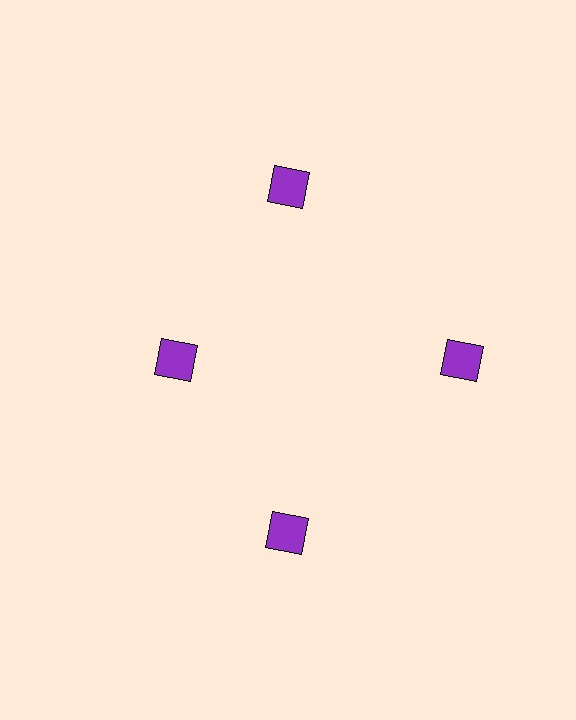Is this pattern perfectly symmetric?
No. The 4 purple squares are arranged in a ring, but one element near the 9 o'clock position is pulled inward toward the center, breaking the 4-fold rotational symmetry.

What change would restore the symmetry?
The symmetry would be restored by moving it outward, back onto the ring so that all 4 squares sit at equal angles and equal distance from the center.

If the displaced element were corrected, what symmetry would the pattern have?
It would have 4-fold rotational symmetry — the pattern would map onto itself every 90 degrees.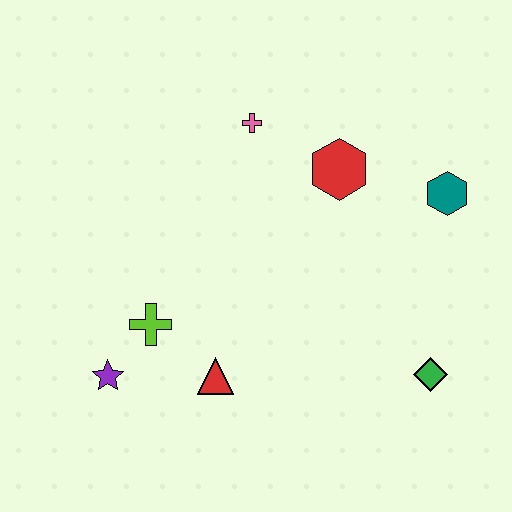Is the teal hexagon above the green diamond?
Yes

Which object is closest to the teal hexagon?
The red hexagon is closest to the teal hexagon.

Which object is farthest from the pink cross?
The green diamond is farthest from the pink cross.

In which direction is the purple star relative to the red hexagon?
The purple star is to the left of the red hexagon.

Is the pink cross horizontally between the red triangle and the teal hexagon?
Yes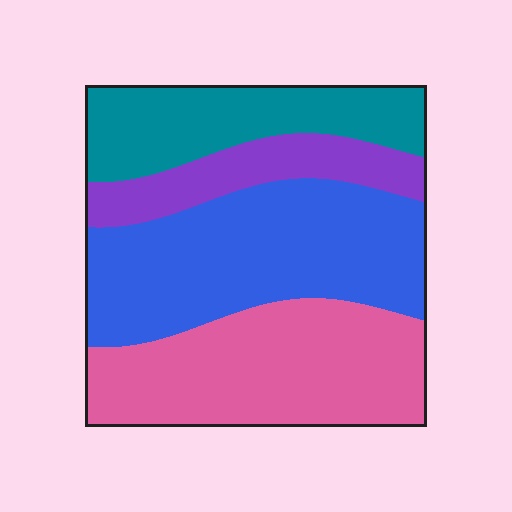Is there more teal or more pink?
Pink.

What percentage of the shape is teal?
Teal covers around 20% of the shape.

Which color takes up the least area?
Purple, at roughly 15%.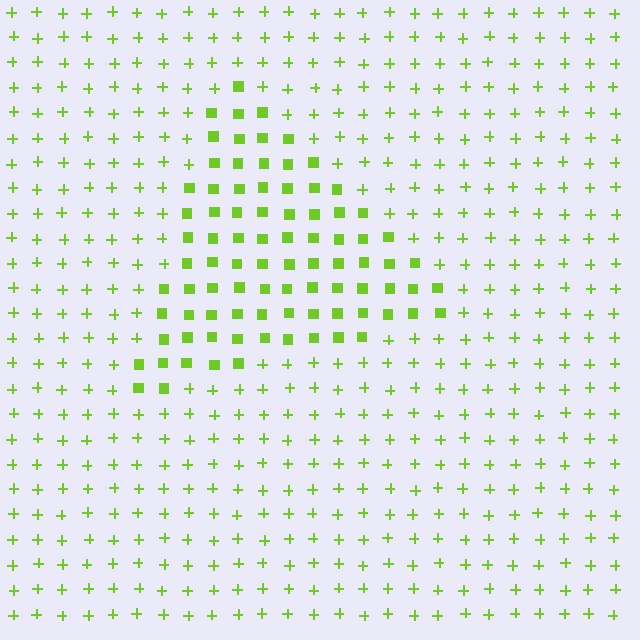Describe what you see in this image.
The image is filled with small lime elements arranged in a uniform grid. A triangle-shaped region contains squares, while the surrounding area contains plus signs. The boundary is defined purely by the change in element shape.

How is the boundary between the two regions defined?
The boundary is defined by a change in element shape: squares inside vs. plus signs outside. All elements share the same color and spacing.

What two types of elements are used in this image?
The image uses squares inside the triangle region and plus signs outside it.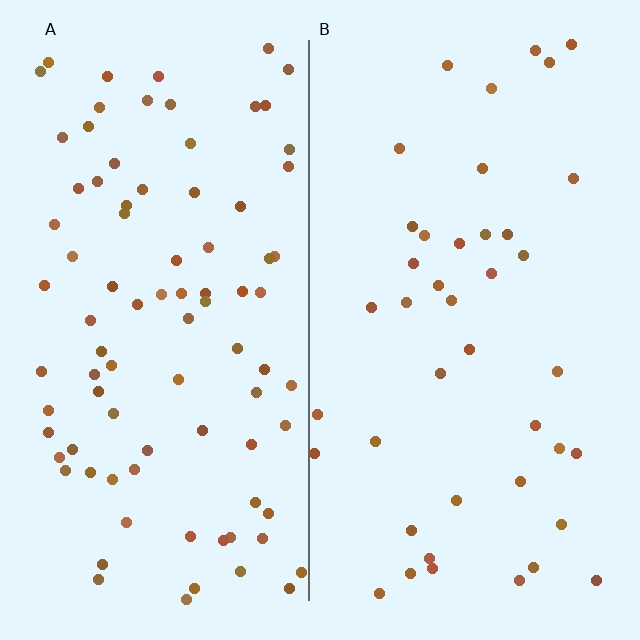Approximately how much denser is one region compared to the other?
Approximately 2.1× — region A over region B.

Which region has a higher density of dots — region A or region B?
A (the left).